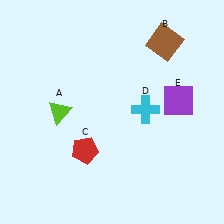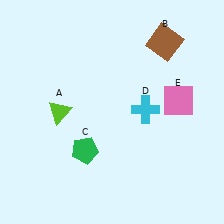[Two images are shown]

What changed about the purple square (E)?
In Image 1, E is purple. In Image 2, it changed to pink.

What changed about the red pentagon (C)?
In Image 1, C is red. In Image 2, it changed to green.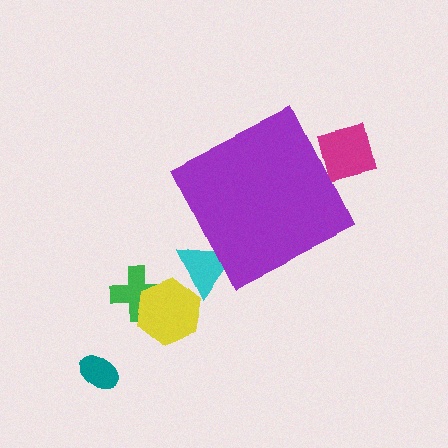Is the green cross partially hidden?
No, the green cross is fully visible.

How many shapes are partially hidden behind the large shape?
2 shapes are partially hidden.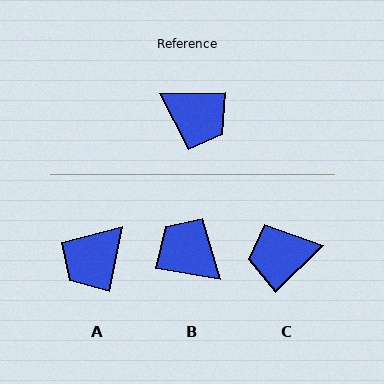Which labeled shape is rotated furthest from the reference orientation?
B, about 169 degrees away.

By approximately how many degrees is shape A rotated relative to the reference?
Approximately 102 degrees clockwise.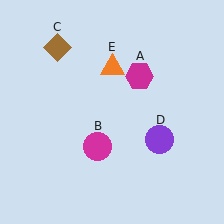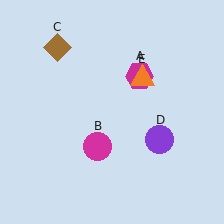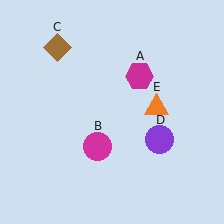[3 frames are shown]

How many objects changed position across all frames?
1 object changed position: orange triangle (object E).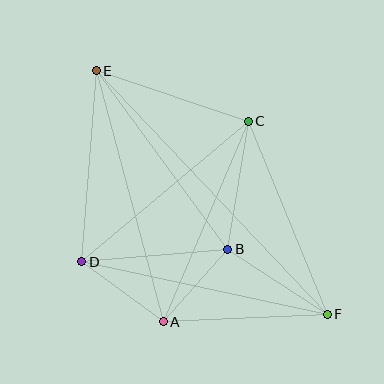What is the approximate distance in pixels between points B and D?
The distance between B and D is approximately 147 pixels.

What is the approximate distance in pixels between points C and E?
The distance between C and E is approximately 160 pixels.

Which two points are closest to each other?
Points A and B are closest to each other.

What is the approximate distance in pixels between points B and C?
The distance between B and C is approximately 129 pixels.